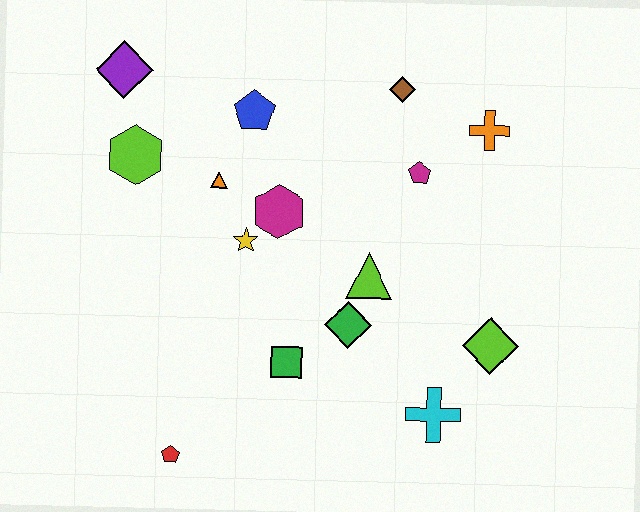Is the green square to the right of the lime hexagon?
Yes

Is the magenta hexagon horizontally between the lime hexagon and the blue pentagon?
No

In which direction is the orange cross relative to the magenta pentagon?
The orange cross is to the right of the magenta pentagon.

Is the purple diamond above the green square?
Yes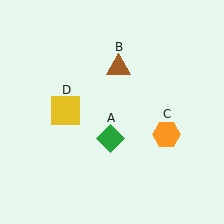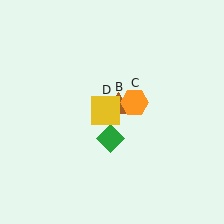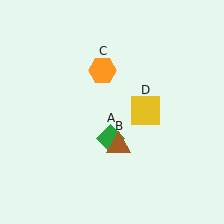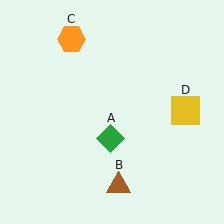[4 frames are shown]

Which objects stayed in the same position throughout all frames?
Green diamond (object A) remained stationary.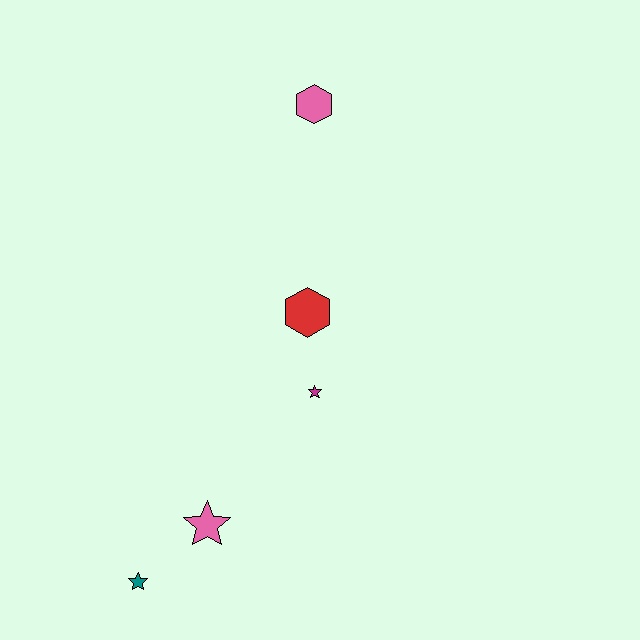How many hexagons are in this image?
There are 2 hexagons.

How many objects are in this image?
There are 5 objects.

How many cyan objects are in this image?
There are no cyan objects.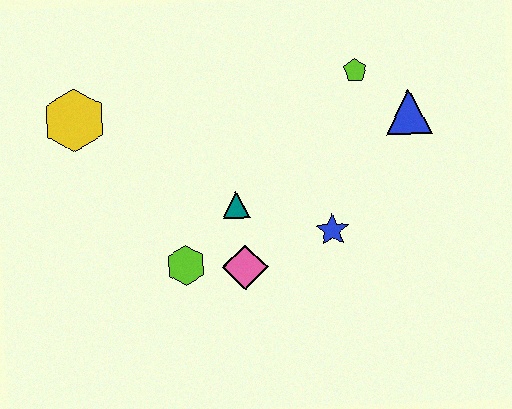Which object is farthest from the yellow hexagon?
The blue triangle is farthest from the yellow hexagon.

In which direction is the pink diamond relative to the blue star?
The pink diamond is to the left of the blue star.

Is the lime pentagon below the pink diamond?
No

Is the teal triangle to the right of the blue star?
No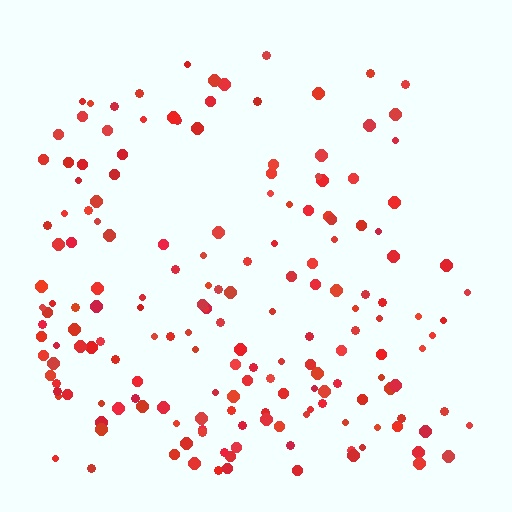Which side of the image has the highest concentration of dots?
The bottom.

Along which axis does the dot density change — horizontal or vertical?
Vertical.